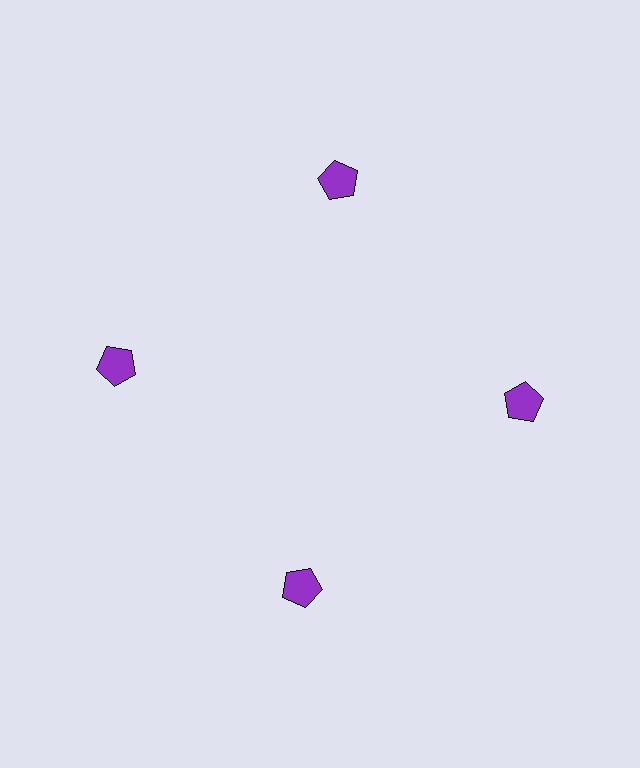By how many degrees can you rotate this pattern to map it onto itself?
The pattern maps onto itself every 90 degrees of rotation.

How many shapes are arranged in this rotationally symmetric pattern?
There are 4 shapes, arranged in 4 groups of 1.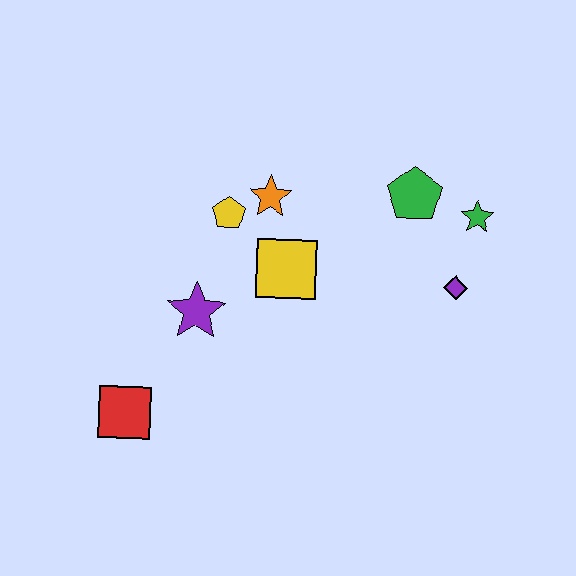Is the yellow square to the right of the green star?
No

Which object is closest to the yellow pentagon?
The orange star is closest to the yellow pentagon.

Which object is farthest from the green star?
The red square is farthest from the green star.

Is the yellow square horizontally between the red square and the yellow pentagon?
No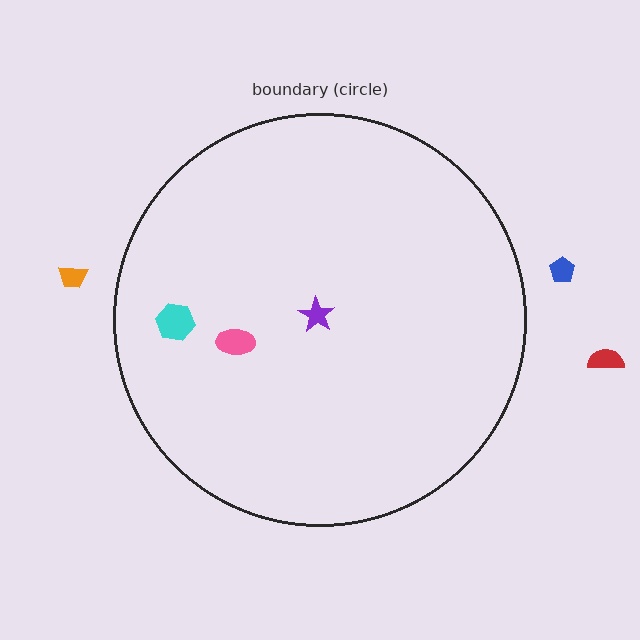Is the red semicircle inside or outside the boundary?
Outside.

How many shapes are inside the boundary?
3 inside, 3 outside.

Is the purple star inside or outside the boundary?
Inside.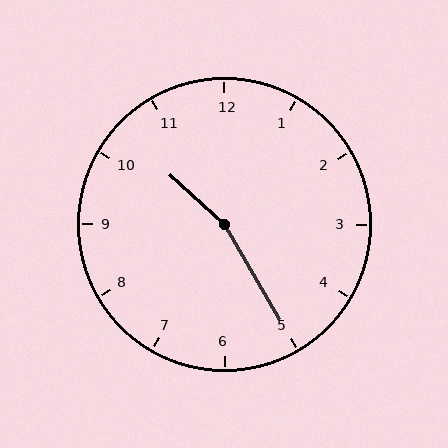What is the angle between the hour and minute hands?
Approximately 162 degrees.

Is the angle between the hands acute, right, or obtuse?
It is obtuse.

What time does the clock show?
10:25.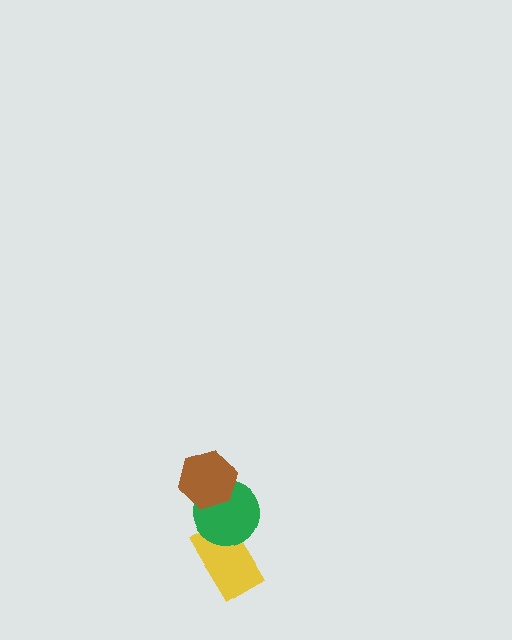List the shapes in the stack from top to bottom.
From top to bottom: the brown hexagon, the green circle, the yellow rectangle.